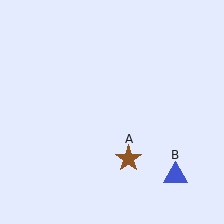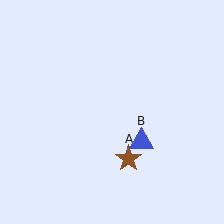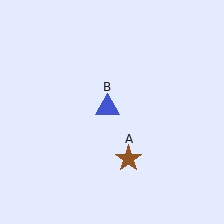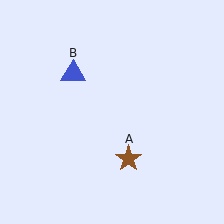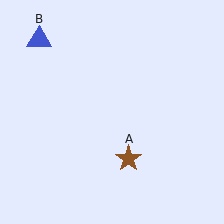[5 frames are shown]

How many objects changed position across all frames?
1 object changed position: blue triangle (object B).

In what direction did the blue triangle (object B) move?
The blue triangle (object B) moved up and to the left.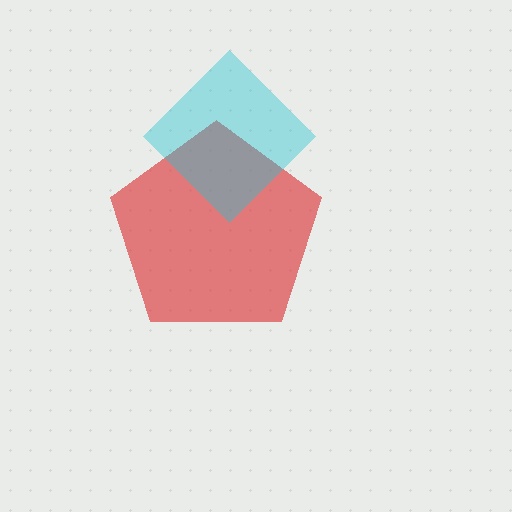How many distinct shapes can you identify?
There are 2 distinct shapes: a red pentagon, a cyan diamond.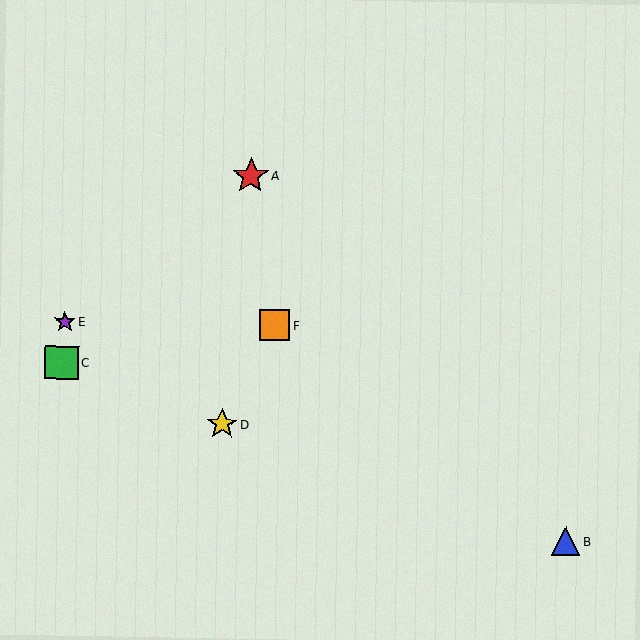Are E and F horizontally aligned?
Yes, both are at y≈322.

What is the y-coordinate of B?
Object B is at y≈541.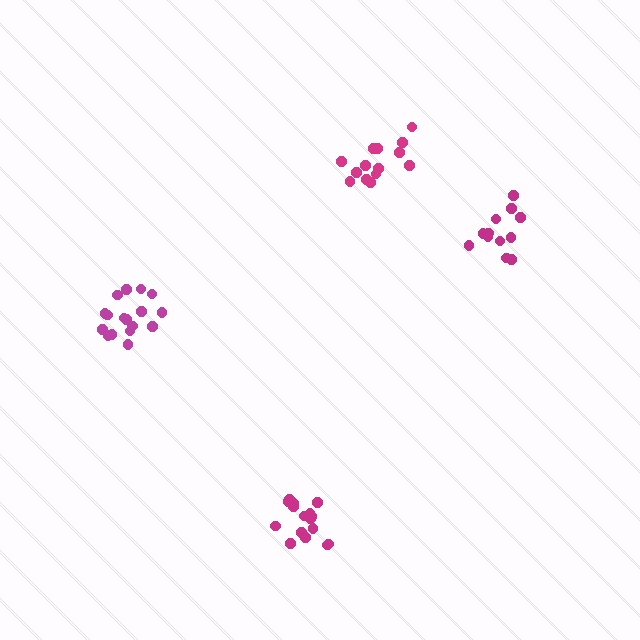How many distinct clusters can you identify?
There are 4 distinct clusters.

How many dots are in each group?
Group 1: 17 dots, Group 2: 14 dots, Group 3: 13 dots, Group 4: 16 dots (60 total).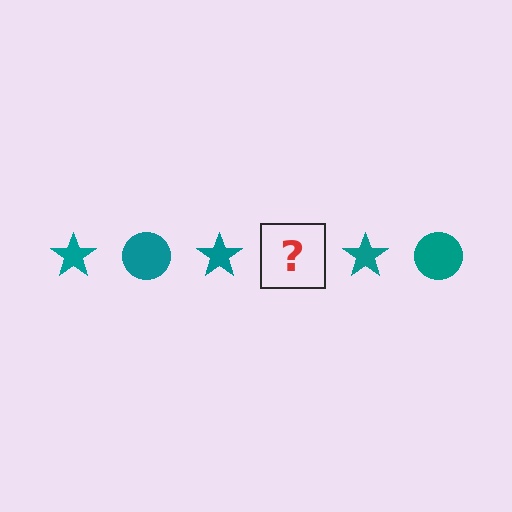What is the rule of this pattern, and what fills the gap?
The rule is that the pattern cycles through star, circle shapes in teal. The gap should be filled with a teal circle.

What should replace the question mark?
The question mark should be replaced with a teal circle.